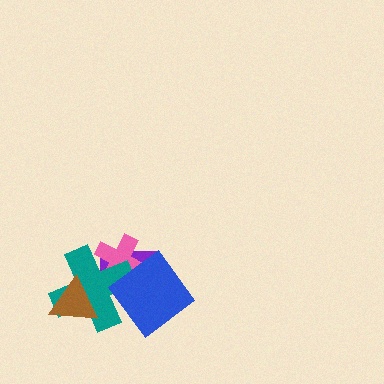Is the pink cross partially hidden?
Yes, it is partially covered by another shape.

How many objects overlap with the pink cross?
3 objects overlap with the pink cross.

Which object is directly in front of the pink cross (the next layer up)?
The teal cross is directly in front of the pink cross.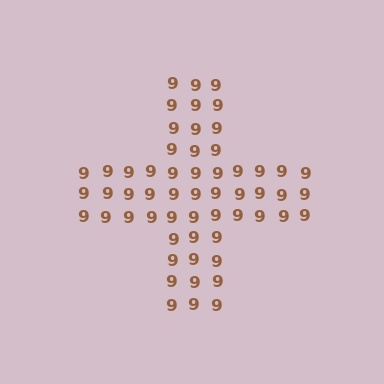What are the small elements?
The small elements are digit 9's.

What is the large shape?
The large shape is a cross.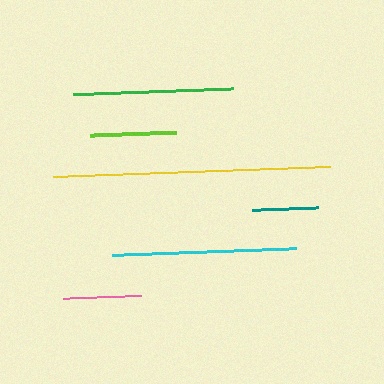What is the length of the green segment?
The green segment is approximately 160 pixels long.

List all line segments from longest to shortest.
From longest to shortest: yellow, cyan, green, lime, pink, teal.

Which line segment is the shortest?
The teal line is the shortest at approximately 66 pixels.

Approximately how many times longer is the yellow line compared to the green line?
The yellow line is approximately 1.7 times the length of the green line.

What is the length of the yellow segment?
The yellow segment is approximately 277 pixels long.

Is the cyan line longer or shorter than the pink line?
The cyan line is longer than the pink line.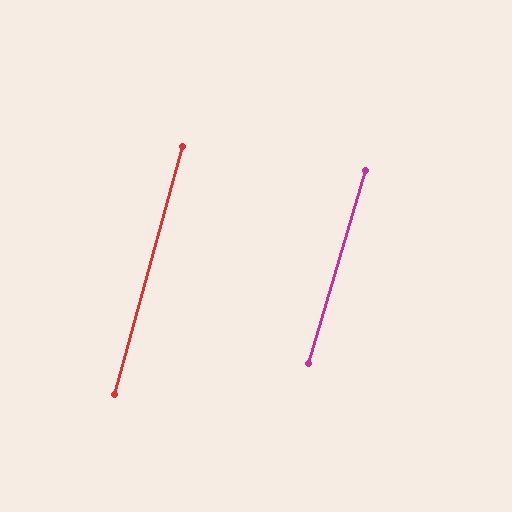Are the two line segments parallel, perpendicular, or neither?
Parallel — their directions differ by only 1.2°.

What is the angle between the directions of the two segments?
Approximately 1 degree.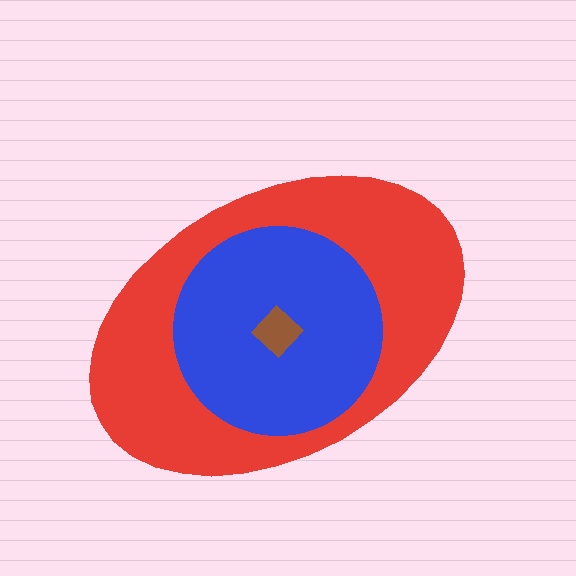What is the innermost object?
The brown diamond.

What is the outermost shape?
The red ellipse.